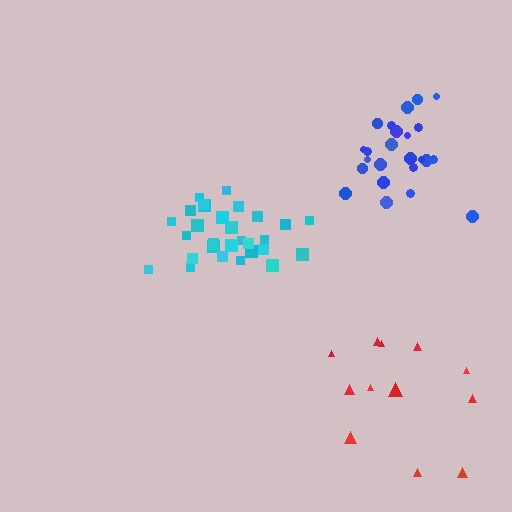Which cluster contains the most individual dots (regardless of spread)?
Cyan (30).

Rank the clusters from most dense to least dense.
cyan, blue, red.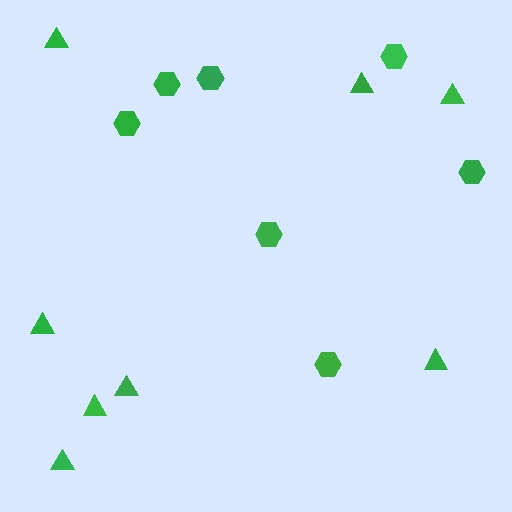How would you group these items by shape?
There are 2 groups: one group of triangles (8) and one group of hexagons (7).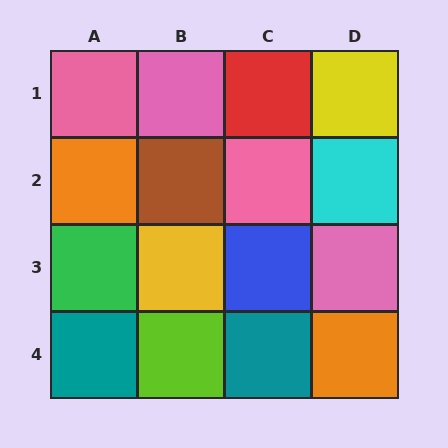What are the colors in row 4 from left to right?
Teal, lime, teal, orange.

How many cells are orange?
2 cells are orange.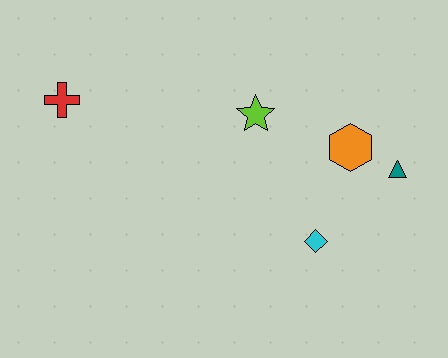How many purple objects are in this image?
There are no purple objects.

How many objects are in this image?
There are 5 objects.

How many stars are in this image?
There is 1 star.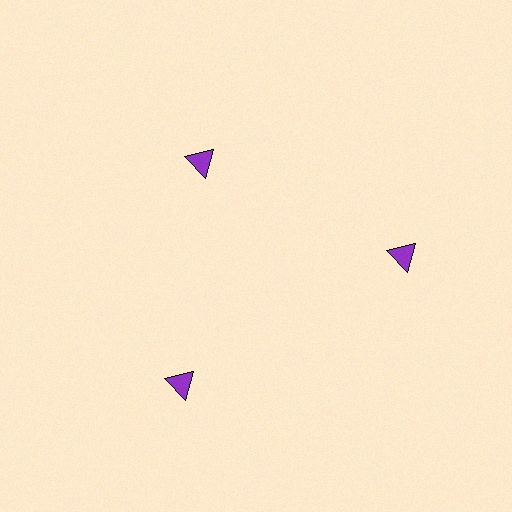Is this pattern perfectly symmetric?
No. The 3 purple triangles are arranged in a ring, but one element near the 11 o'clock position is pulled inward toward the center, breaking the 3-fold rotational symmetry.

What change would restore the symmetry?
The symmetry would be restored by moving it outward, back onto the ring so that all 3 triangles sit at equal angles and equal distance from the center.